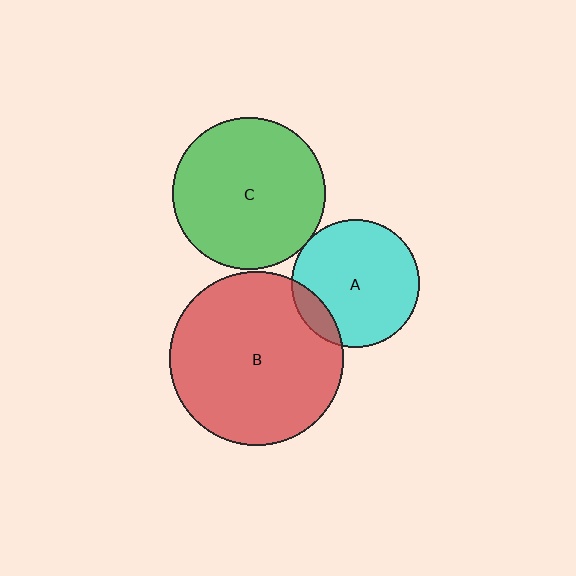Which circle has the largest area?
Circle B (red).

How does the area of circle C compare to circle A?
Approximately 1.4 times.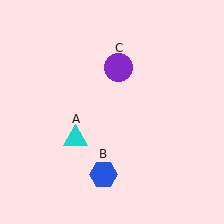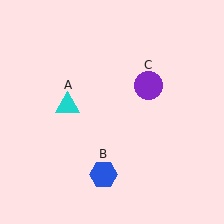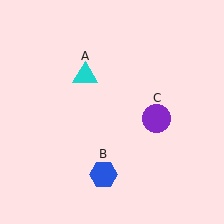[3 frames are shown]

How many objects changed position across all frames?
2 objects changed position: cyan triangle (object A), purple circle (object C).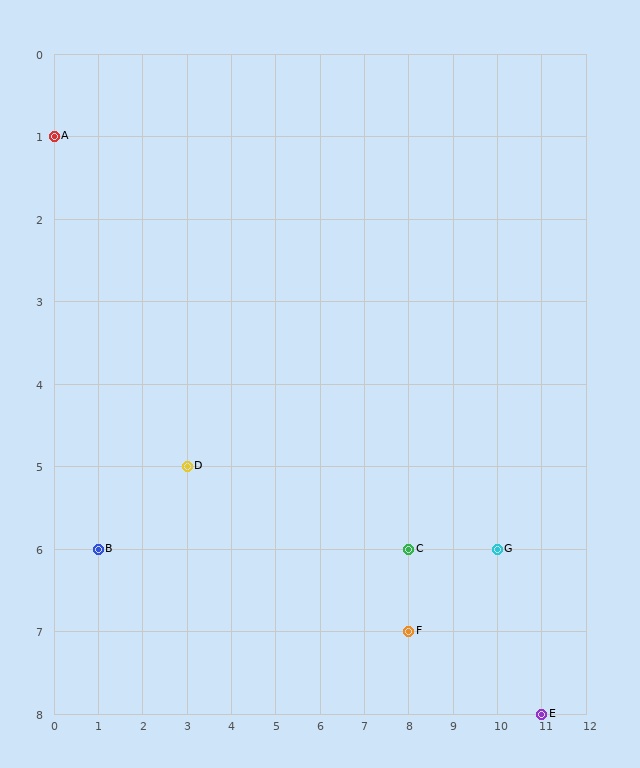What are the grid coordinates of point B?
Point B is at grid coordinates (1, 6).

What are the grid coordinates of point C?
Point C is at grid coordinates (8, 6).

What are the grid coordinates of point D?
Point D is at grid coordinates (3, 5).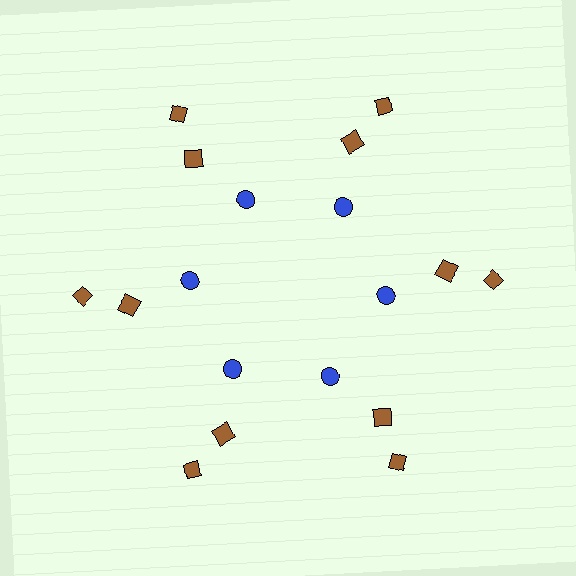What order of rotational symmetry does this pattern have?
This pattern has 6-fold rotational symmetry.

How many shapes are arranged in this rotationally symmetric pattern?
There are 18 shapes, arranged in 6 groups of 3.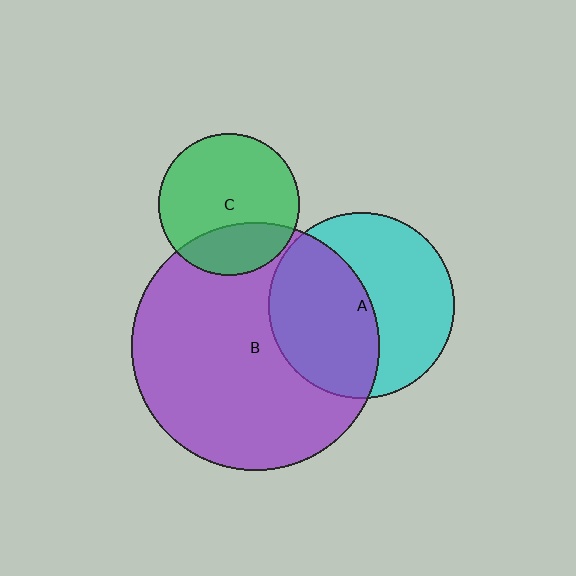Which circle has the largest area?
Circle B (purple).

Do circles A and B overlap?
Yes.